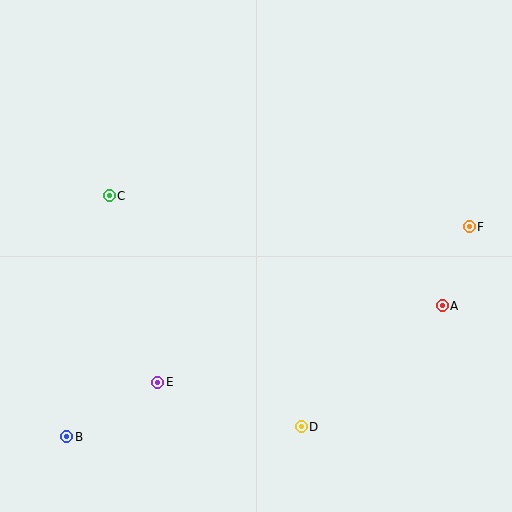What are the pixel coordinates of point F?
Point F is at (469, 227).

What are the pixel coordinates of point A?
Point A is at (442, 306).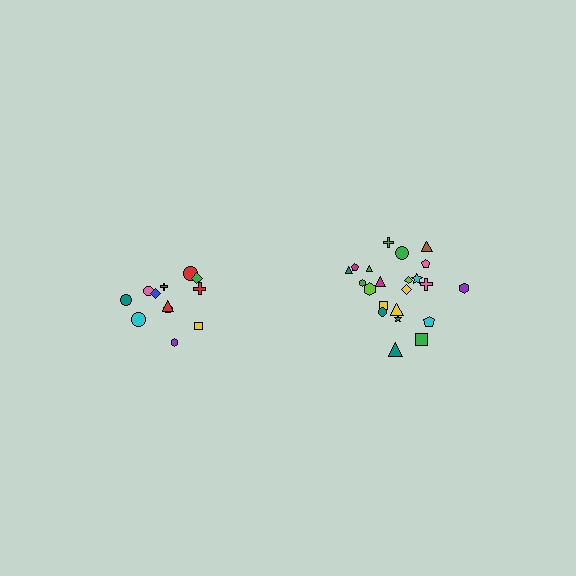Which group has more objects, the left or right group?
The right group.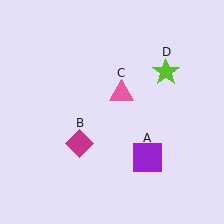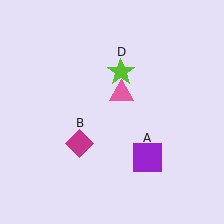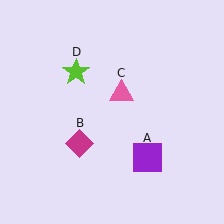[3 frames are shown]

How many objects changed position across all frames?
1 object changed position: lime star (object D).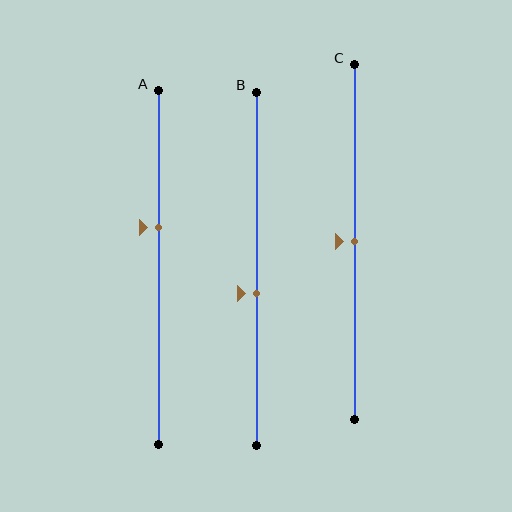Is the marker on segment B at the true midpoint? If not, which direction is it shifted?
No, the marker on segment B is shifted downward by about 7% of the segment length.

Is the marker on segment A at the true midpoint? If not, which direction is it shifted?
No, the marker on segment A is shifted upward by about 11% of the segment length.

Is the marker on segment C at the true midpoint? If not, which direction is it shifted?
Yes, the marker on segment C is at the true midpoint.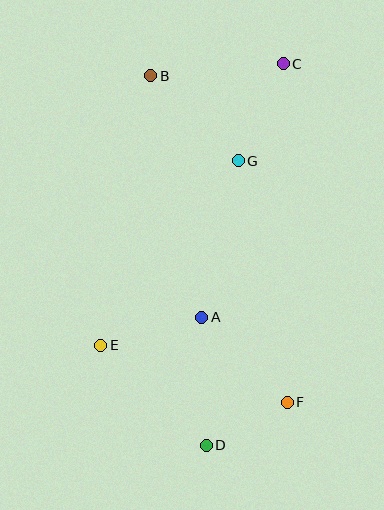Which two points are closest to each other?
Points D and F are closest to each other.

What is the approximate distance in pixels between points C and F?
The distance between C and F is approximately 339 pixels.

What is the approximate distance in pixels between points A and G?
The distance between A and G is approximately 161 pixels.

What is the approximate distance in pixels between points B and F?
The distance between B and F is approximately 354 pixels.